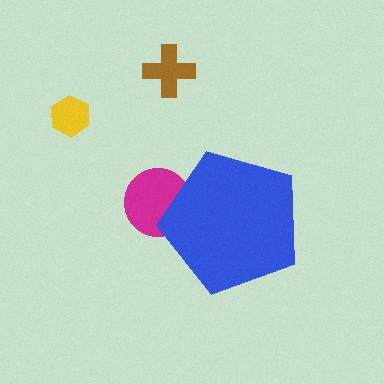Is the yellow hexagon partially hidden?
No, the yellow hexagon is fully visible.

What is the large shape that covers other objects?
A blue pentagon.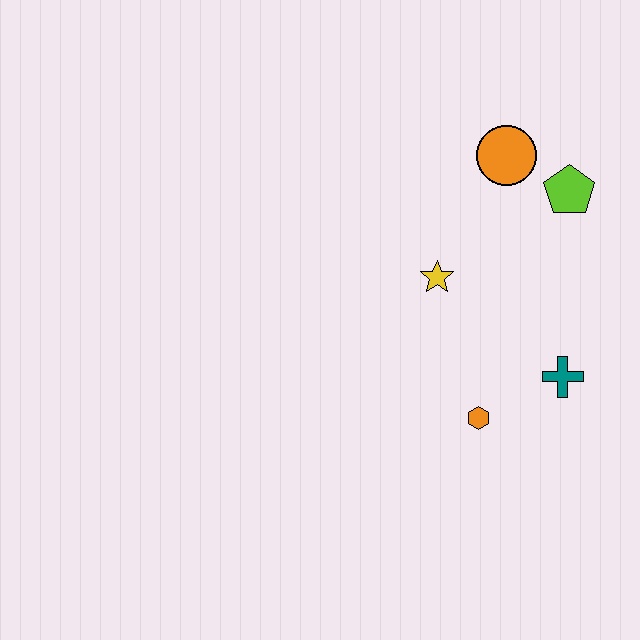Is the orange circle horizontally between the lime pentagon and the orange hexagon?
Yes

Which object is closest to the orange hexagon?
The teal cross is closest to the orange hexagon.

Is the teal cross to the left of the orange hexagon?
No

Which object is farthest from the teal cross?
The orange circle is farthest from the teal cross.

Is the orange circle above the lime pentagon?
Yes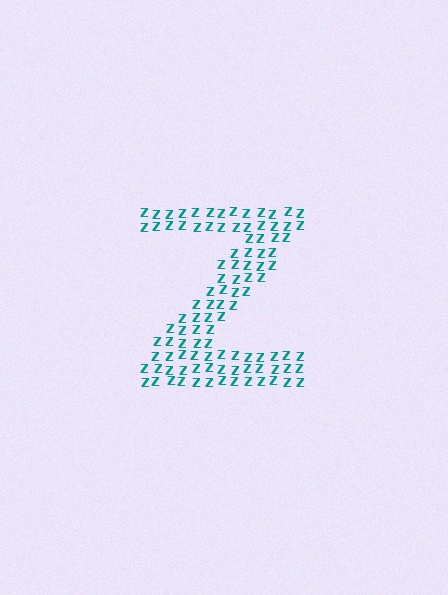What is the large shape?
The large shape is the letter Z.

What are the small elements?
The small elements are letter Z's.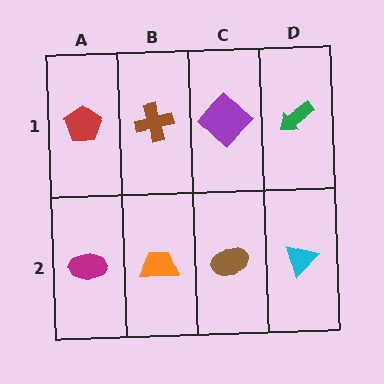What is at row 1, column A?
A red pentagon.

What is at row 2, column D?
A cyan triangle.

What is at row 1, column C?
A purple diamond.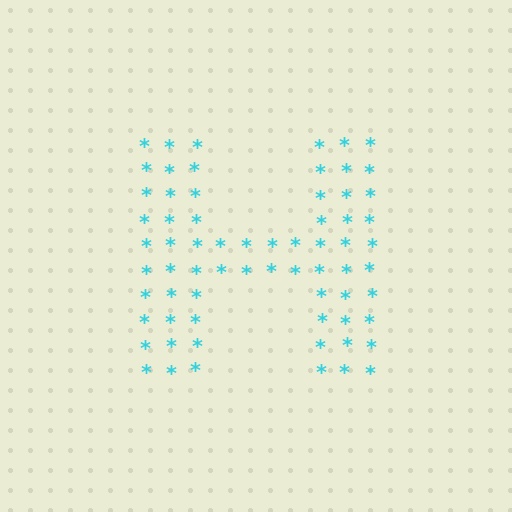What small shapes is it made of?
It is made of small asterisks.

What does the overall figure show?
The overall figure shows the letter H.